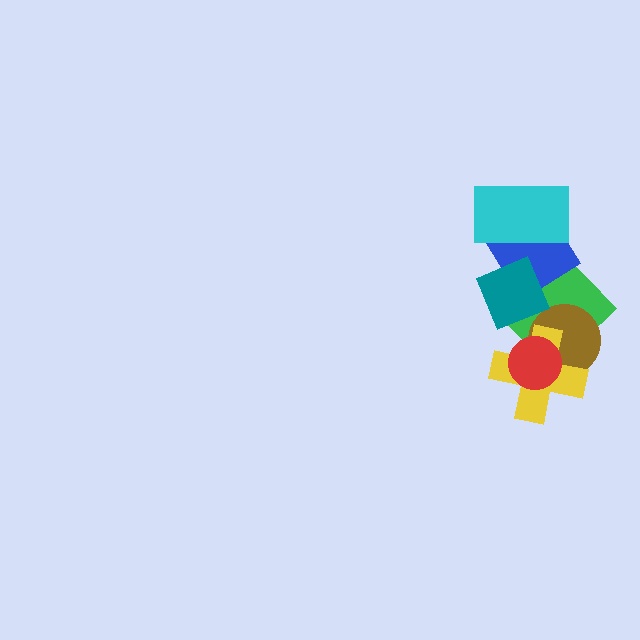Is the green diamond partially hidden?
Yes, it is partially covered by another shape.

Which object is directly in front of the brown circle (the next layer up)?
The yellow cross is directly in front of the brown circle.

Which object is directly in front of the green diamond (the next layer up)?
The brown circle is directly in front of the green diamond.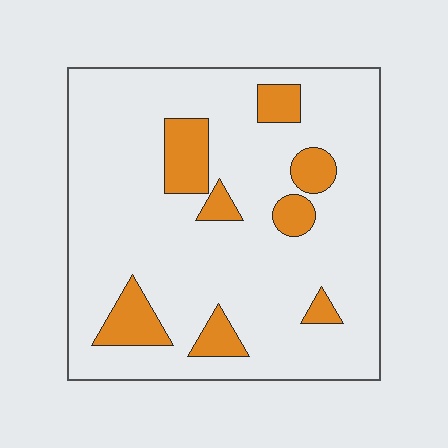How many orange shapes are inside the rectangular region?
8.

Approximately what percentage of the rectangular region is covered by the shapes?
Approximately 15%.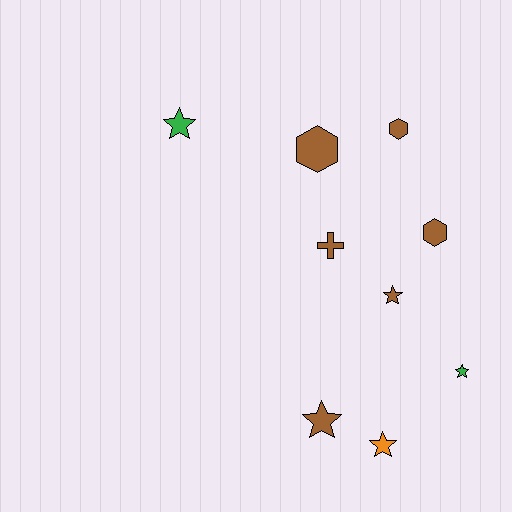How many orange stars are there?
There is 1 orange star.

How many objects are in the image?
There are 9 objects.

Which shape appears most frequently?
Star, with 5 objects.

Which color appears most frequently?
Brown, with 6 objects.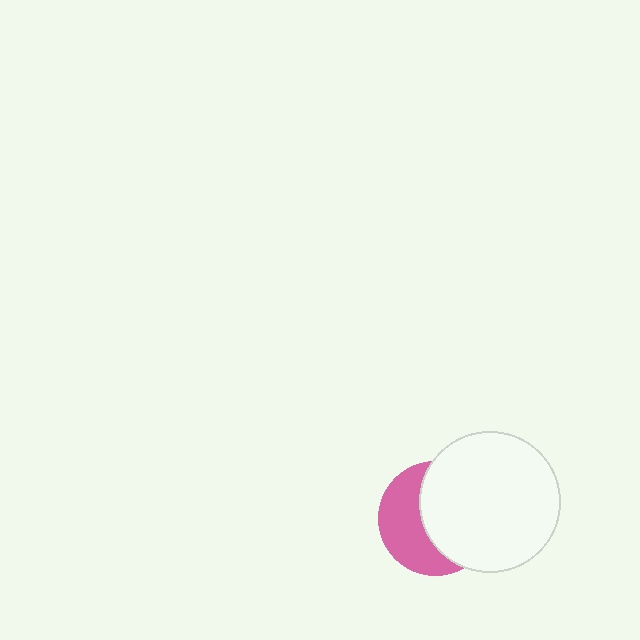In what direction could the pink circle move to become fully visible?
The pink circle could move left. That would shift it out from behind the white circle entirely.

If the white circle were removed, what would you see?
You would see the complete pink circle.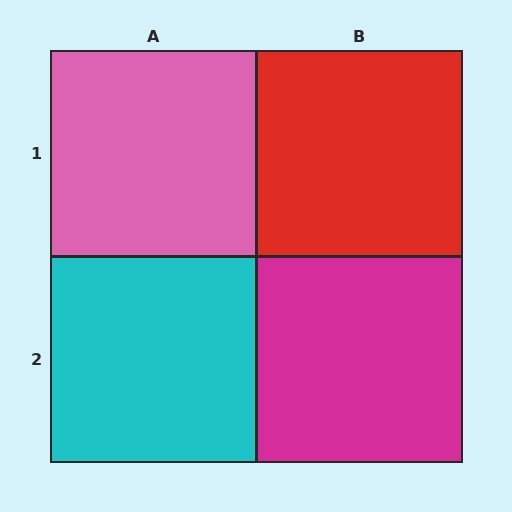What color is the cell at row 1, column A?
Pink.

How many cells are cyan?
1 cell is cyan.